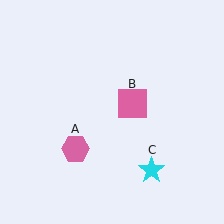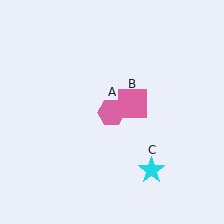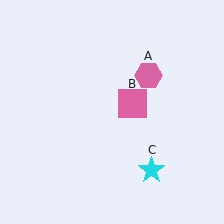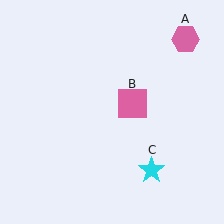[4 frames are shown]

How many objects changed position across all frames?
1 object changed position: pink hexagon (object A).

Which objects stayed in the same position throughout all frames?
Pink square (object B) and cyan star (object C) remained stationary.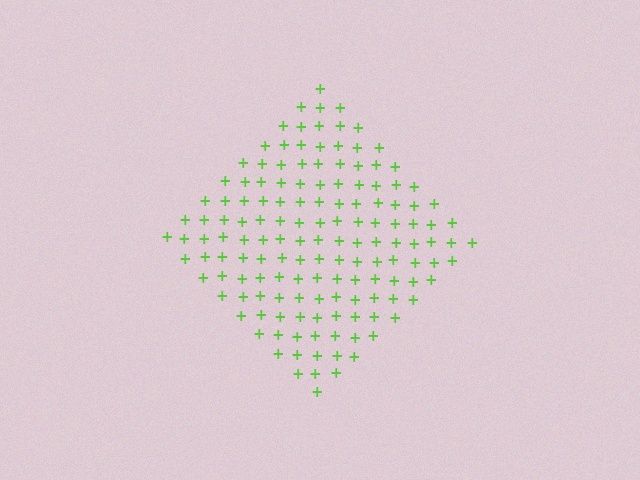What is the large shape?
The large shape is a diamond.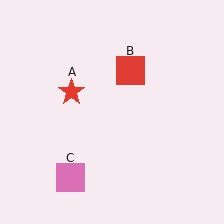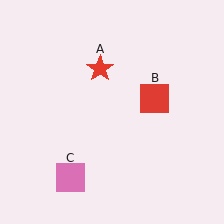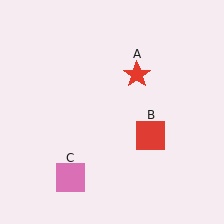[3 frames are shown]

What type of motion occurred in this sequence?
The red star (object A), red square (object B) rotated clockwise around the center of the scene.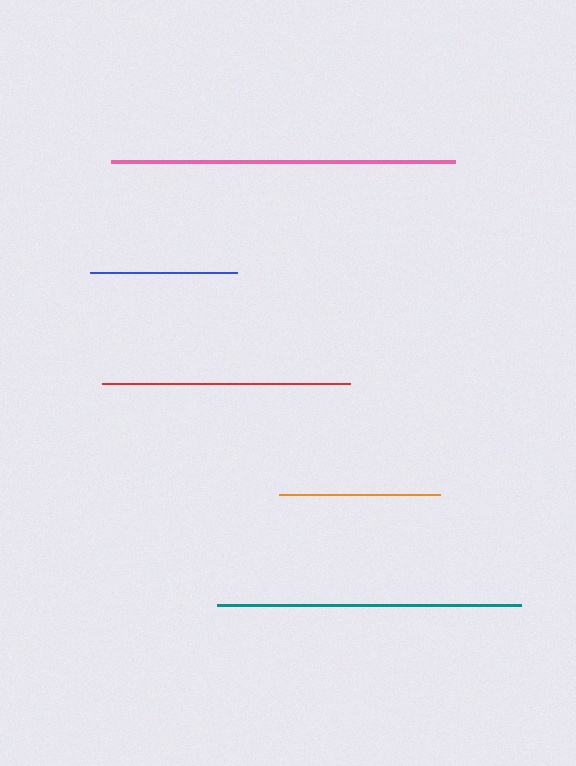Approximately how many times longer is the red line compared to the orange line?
The red line is approximately 1.5 times the length of the orange line.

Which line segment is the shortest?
The blue line is the shortest at approximately 146 pixels.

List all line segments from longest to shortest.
From longest to shortest: pink, teal, red, orange, blue.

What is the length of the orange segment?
The orange segment is approximately 161 pixels long.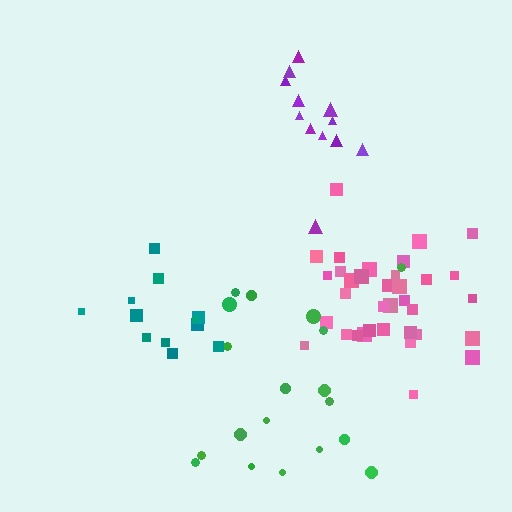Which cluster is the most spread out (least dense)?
Green.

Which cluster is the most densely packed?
Pink.